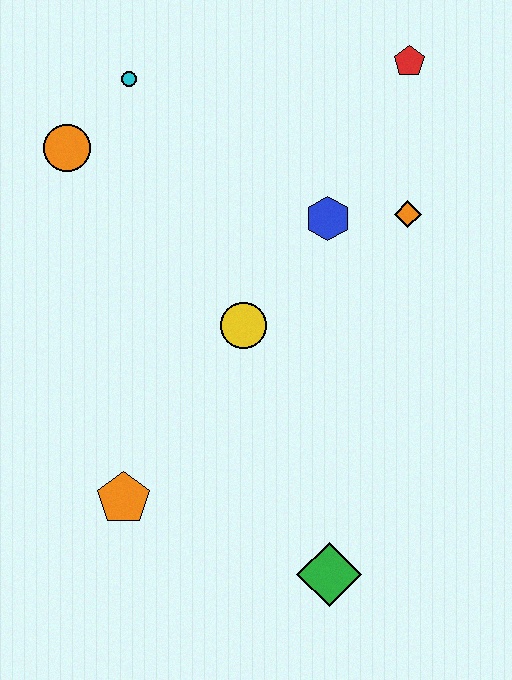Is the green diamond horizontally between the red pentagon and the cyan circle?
Yes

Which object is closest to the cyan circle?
The orange circle is closest to the cyan circle.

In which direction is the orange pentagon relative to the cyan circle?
The orange pentagon is below the cyan circle.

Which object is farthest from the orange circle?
The green diamond is farthest from the orange circle.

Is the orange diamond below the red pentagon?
Yes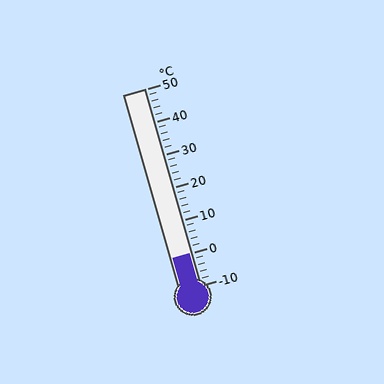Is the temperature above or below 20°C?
The temperature is below 20°C.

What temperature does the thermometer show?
The thermometer shows approximately 0°C.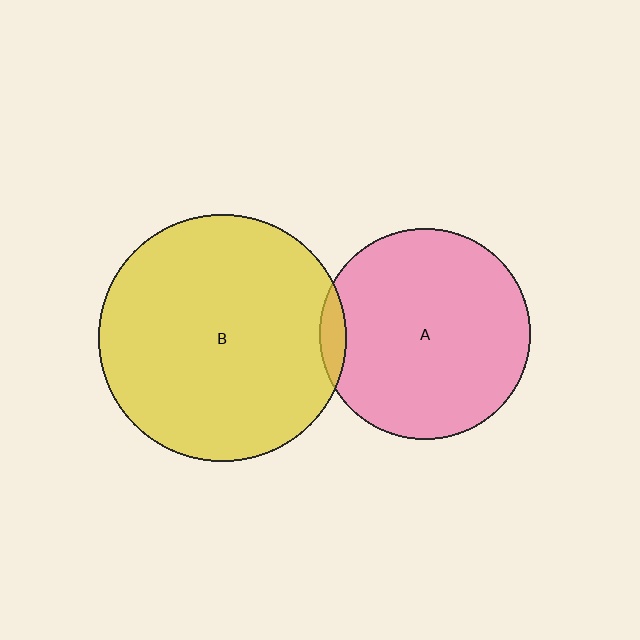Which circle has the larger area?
Circle B (yellow).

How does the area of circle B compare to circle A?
Approximately 1.4 times.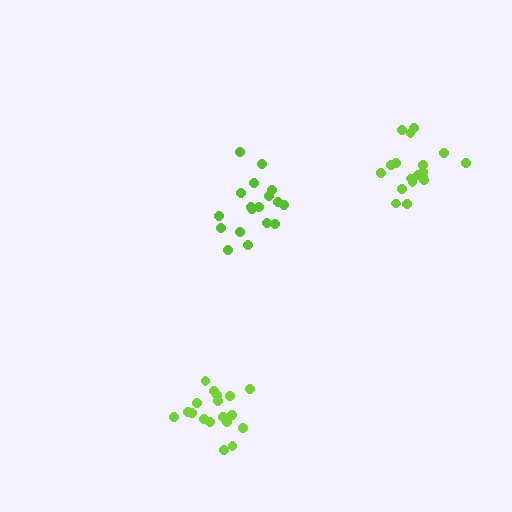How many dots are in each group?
Group 1: 18 dots, Group 2: 18 dots, Group 3: 19 dots (55 total).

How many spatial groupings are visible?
There are 3 spatial groupings.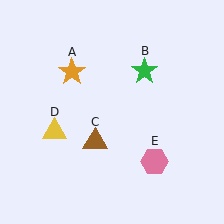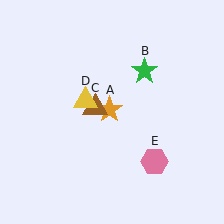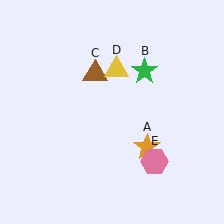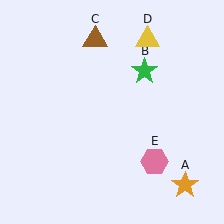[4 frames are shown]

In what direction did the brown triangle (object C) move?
The brown triangle (object C) moved up.